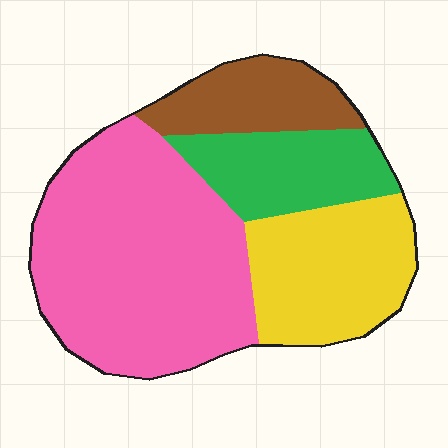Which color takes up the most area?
Pink, at roughly 45%.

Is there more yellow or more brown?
Yellow.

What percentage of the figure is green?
Green covers around 15% of the figure.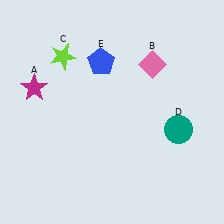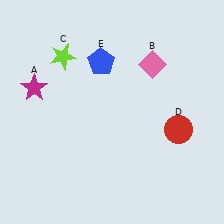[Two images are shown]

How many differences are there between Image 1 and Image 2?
There is 1 difference between the two images.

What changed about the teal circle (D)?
In Image 1, D is teal. In Image 2, it changed to red.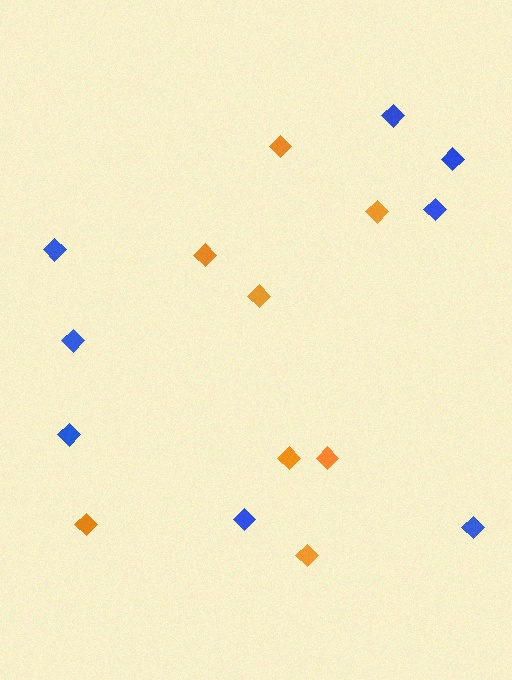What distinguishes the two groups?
There are 2 groups: one group of blue diamonds (8) and one group of orange diamonds (8).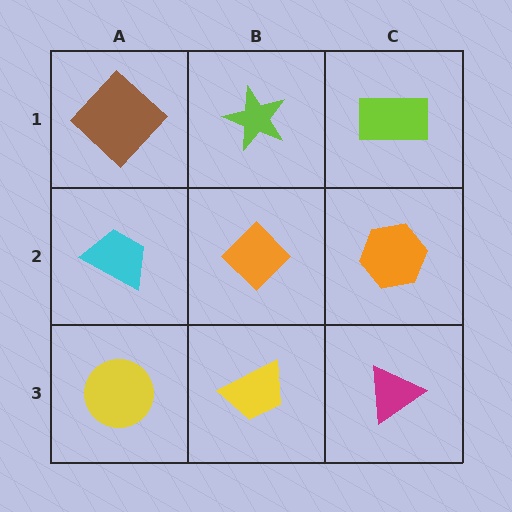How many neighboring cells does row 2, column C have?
3.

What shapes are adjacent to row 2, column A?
A brown diamond (row 1, column A), a yellow circle (row 3, column A), an orange diamond (row 2, column B).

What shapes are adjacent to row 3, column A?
A cyan trapezoid (row 2, column A), a yellow trapezoid (row 3, column B).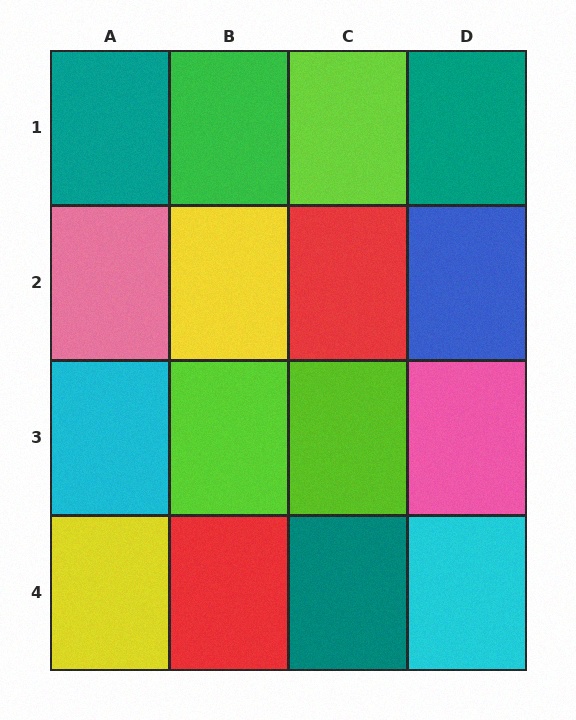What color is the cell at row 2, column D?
Blue.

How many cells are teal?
3 cells are teal.